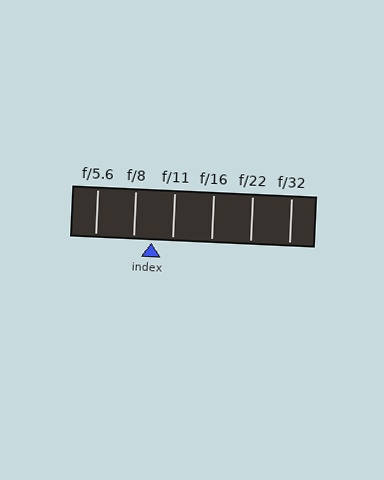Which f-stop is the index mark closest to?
The index mark is closest to f/8.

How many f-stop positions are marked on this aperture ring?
There are 6 f-stop positions marked.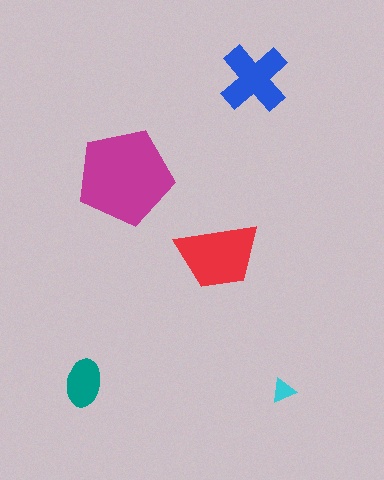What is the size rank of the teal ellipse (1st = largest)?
4th.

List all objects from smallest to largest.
The cyan triangle, the teal ellipse, the blue cross, the red trapezoid, the magenta pentagon.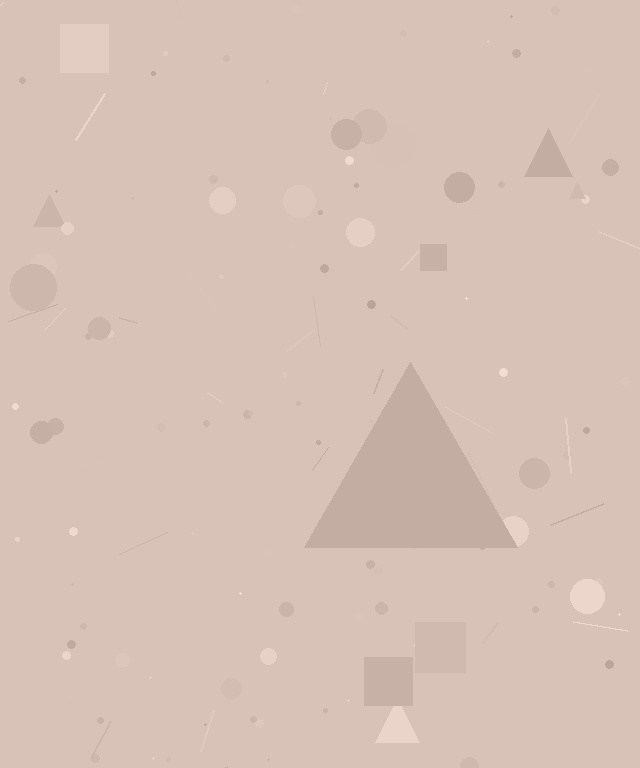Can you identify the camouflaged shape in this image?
The camouflaged shape is a triangle.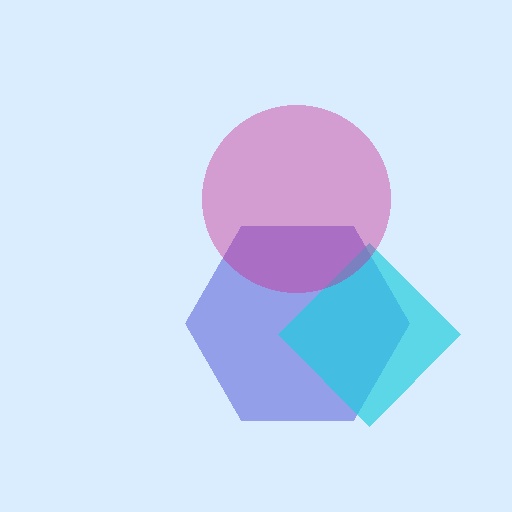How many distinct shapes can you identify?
There are 3 distinct shapes: a blue hexagon, a cyan diamond, a magenta circle.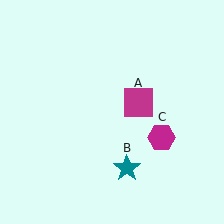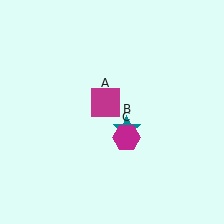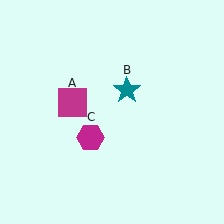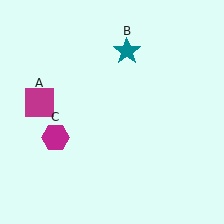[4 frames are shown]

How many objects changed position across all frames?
3 objects changed position: magenta square (object A), teal star (object B), magenta hexagon (object C).